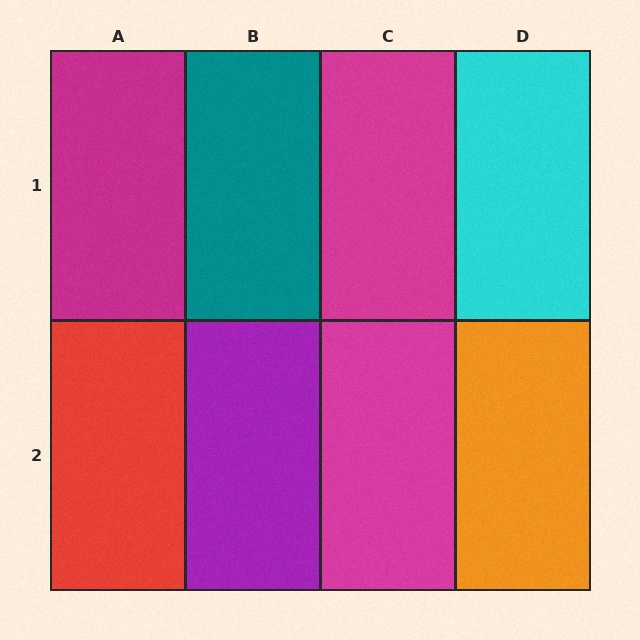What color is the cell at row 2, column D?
Orange.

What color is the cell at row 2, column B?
Purple.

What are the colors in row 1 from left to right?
Magenta, teal, magenta, cyan.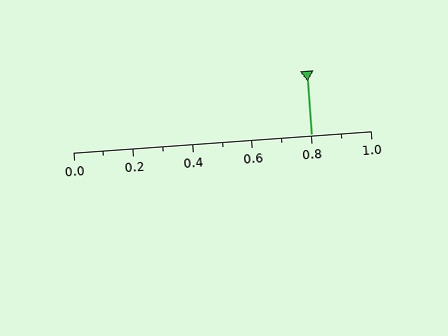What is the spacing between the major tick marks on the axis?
The major ticks are spaced 0.2 apart.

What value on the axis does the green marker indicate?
The marker indicates approximately 0.8.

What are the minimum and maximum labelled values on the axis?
The axis runs from 0.0 to 1.0.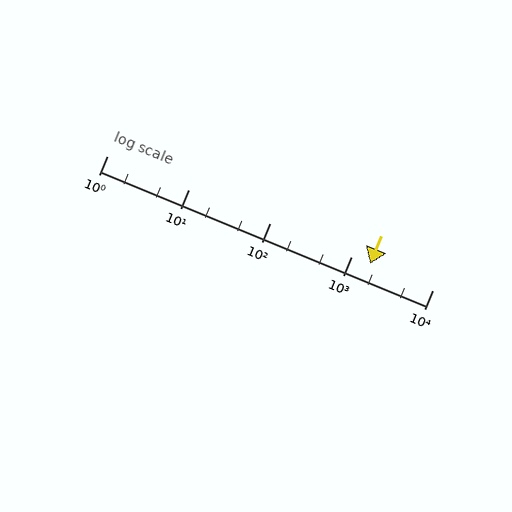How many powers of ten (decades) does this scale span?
The scale spans 4 decades, from 1 to 10000.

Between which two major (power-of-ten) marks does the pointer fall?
The pointer is between 1000 and 10000.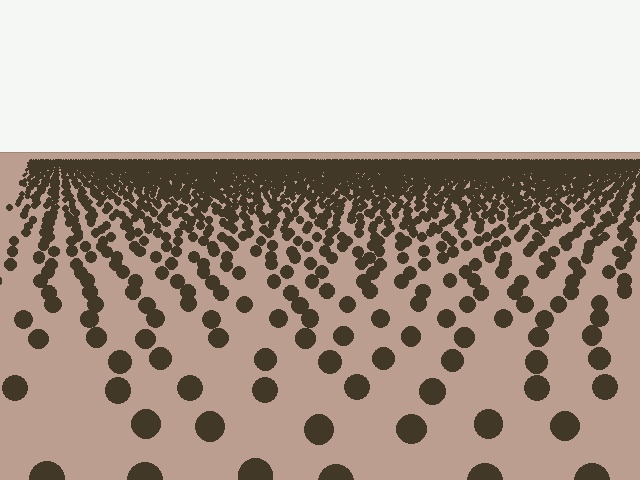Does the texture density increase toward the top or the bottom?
Density increases toward the top.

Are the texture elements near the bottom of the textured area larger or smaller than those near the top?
Larger. Near the bottom, elements are closer to the viewer and appear at a bigger on-screen size.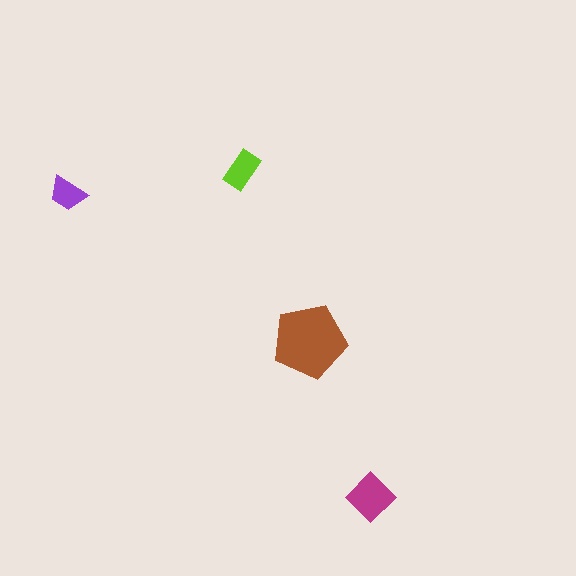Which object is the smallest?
The purple trapezoid.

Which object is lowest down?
The magenta diamond is bottommost.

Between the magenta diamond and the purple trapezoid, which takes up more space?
The magenta diamond.